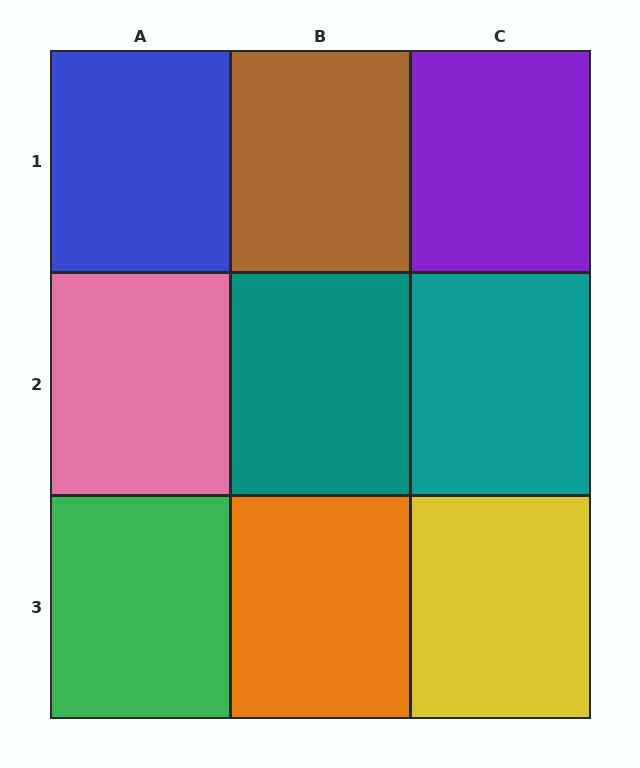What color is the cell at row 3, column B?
Orange.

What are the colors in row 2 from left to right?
Pink, teal, teal.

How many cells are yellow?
1 cell is yellow.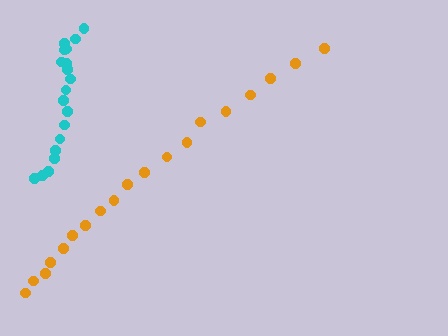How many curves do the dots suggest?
There are 2 distinct paths.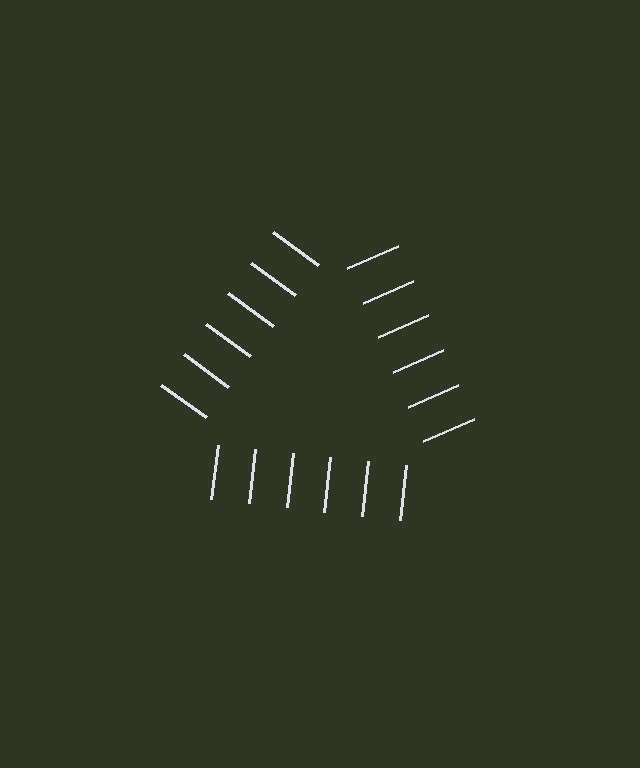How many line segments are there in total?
18 — 6 along each of the 3 edges.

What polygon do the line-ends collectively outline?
An illusory triangle — the line segments terminate on its edges but no continuous stroke is drawn.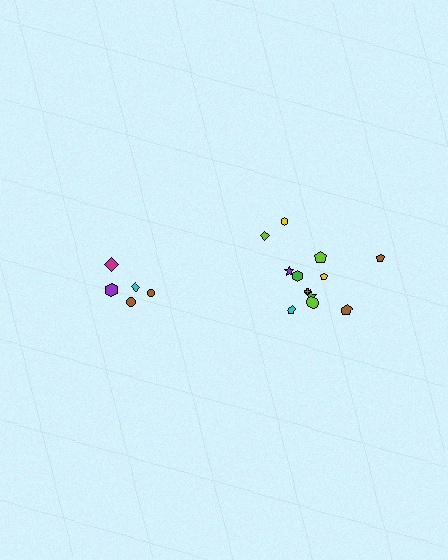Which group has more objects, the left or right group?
The right group.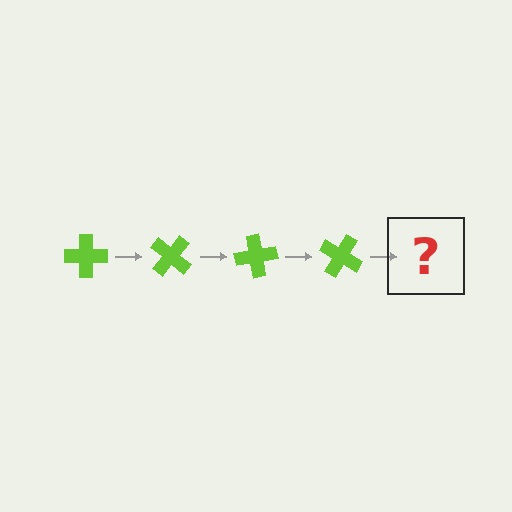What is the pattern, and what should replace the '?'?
The pattern is that the cross rotates 40 degrees each step. The '?' should be a lime cross rotated 160 degrees.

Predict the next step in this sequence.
The next step is a lime cross rotated 160 degrees.